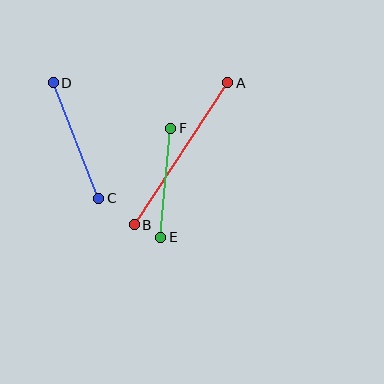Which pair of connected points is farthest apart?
Points A and B are farthest apart.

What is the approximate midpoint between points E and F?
The midpoint is at approximately (166, 183) pixels.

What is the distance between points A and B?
The distance is approximately 170 pixels.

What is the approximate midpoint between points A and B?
The midpoint is at approximately (181, 154) pixels.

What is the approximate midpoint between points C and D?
The midpoint is at approximately (76, 140) pixels.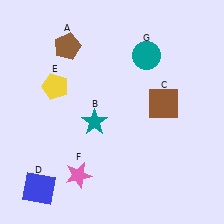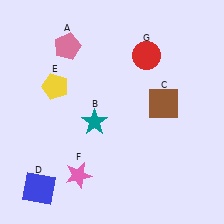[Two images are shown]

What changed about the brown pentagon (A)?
In Image 1, A is brown. In Image 2, it changed to pink.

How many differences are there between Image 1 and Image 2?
There are 2 differences between the two images.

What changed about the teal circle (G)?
In Image 1, G is teal. In Image 2, it changed to red.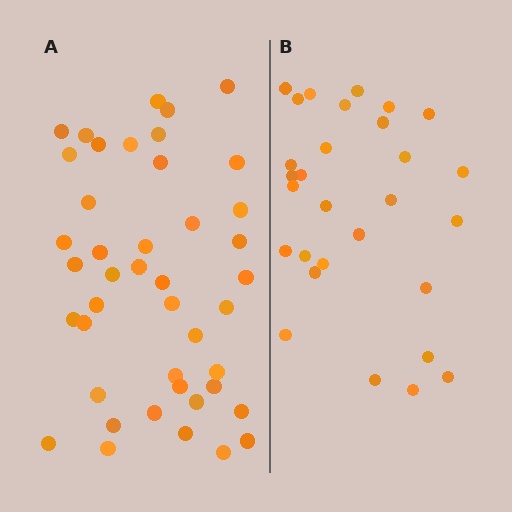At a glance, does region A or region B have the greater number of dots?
Region A (the left region) has more dots.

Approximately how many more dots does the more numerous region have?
Region A has approximately 15 more dots than region B.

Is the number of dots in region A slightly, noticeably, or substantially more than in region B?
Region A has substantially more. The ratio is roughly 1.5 to 1.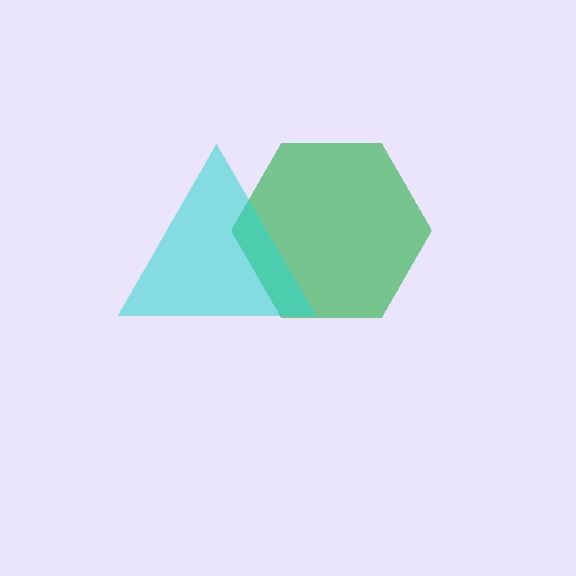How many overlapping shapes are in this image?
There are 2 overlapping shapes in the image.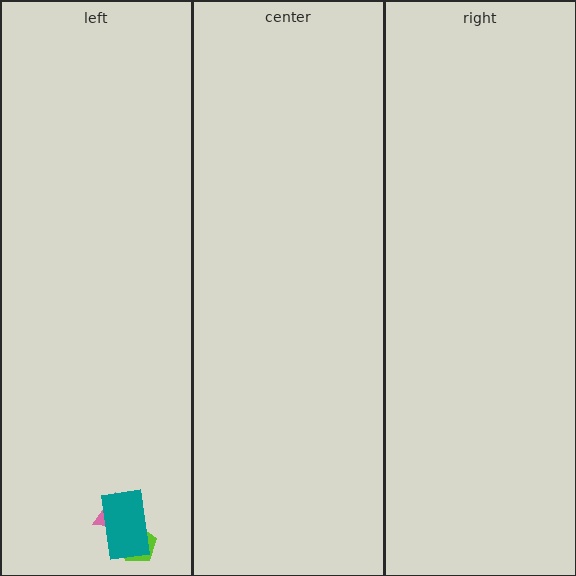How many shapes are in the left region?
3.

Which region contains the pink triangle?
The left region.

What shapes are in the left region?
The lime pentagon, the pink triangle, the teal rectangle.